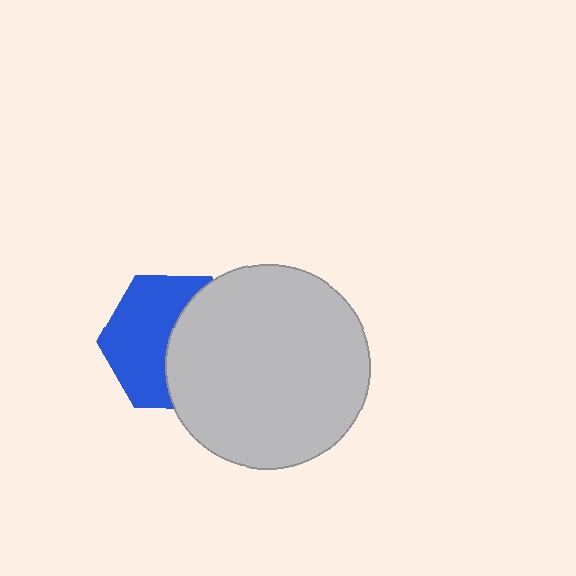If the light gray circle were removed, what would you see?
You would see the complete blue hexagon.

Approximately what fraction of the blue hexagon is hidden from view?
Roughly 47% of the blue hexagon is hidden behind the light gray circle.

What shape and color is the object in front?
The object in front is a light gray circle.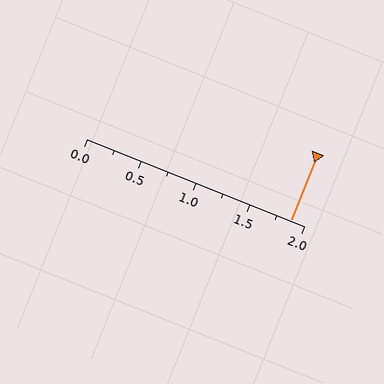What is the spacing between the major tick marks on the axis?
The major ticks are spaced 0.5 apart.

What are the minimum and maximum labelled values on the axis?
The axis runs from 0.0 to 2.0.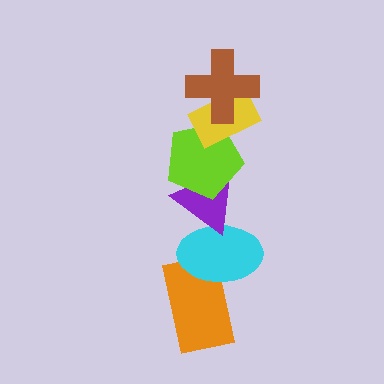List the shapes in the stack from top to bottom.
From top to bottom: the brown cross, the yellow rectangle, the lime pentagon, the purple triangle, the cyan ellipse, the orange rectangle.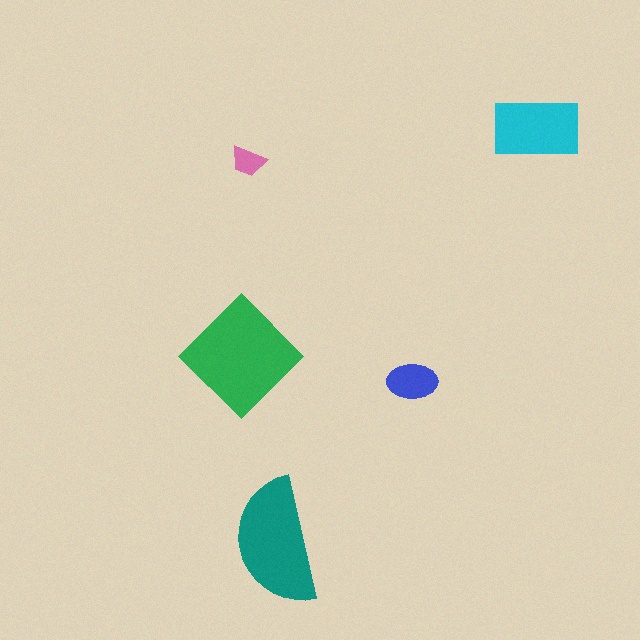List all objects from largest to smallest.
The green diamond, the teal semicircle, the cyan rectangle, the blue ellipse, the pink trapezoid.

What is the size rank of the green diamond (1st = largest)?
1st.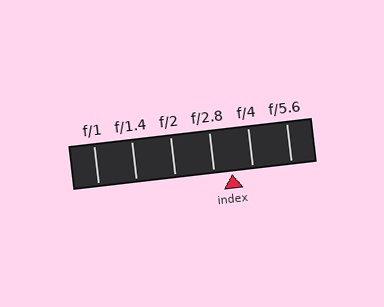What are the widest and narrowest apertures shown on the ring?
The widest aperture shown is f/1 and the narrowest is f/5.6.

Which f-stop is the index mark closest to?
The index mark is closest to f/2.8.